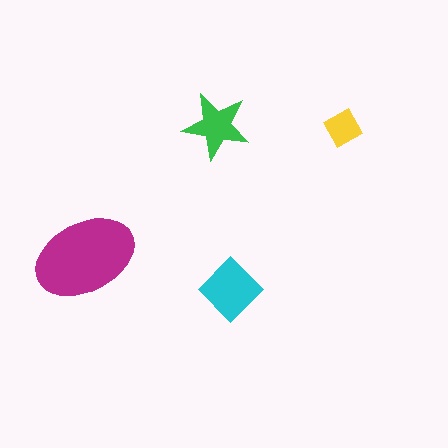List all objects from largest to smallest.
The magenta ellipse, the cyan diamond, the green star, the yellow square.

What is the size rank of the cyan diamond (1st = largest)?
2nd.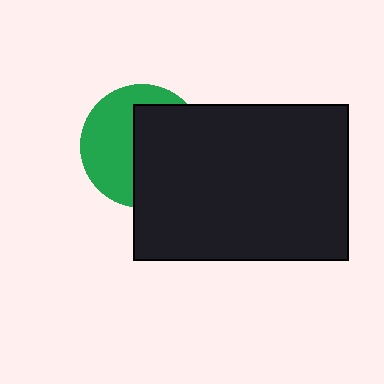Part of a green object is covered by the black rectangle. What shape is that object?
It is a circle.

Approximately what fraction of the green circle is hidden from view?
Roughly 52% of the green circle is hidden behind the black rectangle.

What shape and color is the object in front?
The object in front is a black rectangle.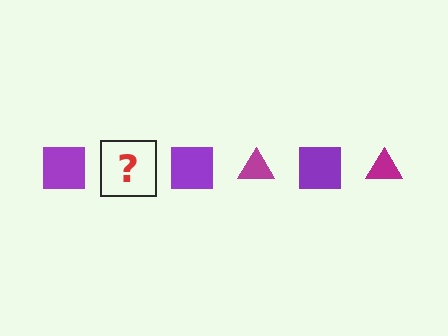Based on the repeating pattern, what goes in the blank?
The blank should be a magenta triangle.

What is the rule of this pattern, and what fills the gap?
The rule is that the pattern alternates between purple square and magenta triangle. The gap should be filled with a magenta triangle.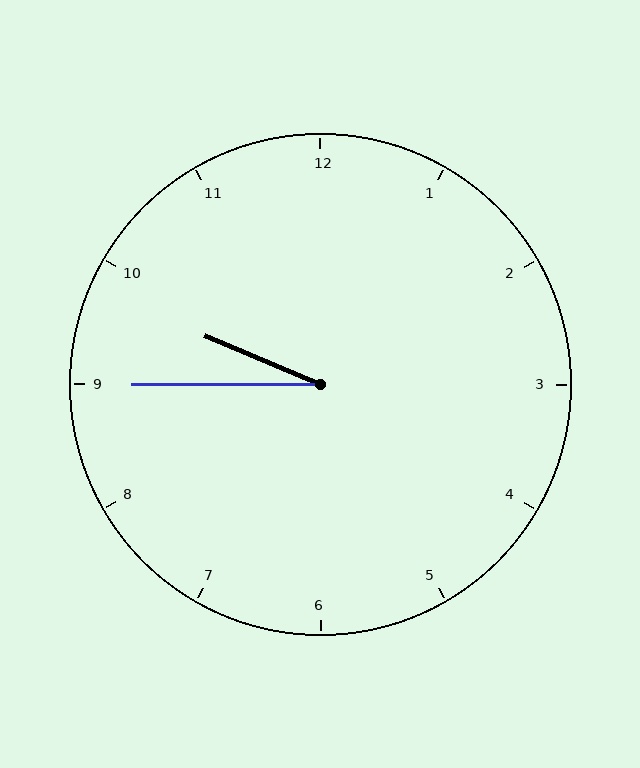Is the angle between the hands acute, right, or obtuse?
It is acute.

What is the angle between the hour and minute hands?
Approximately 22 degrees.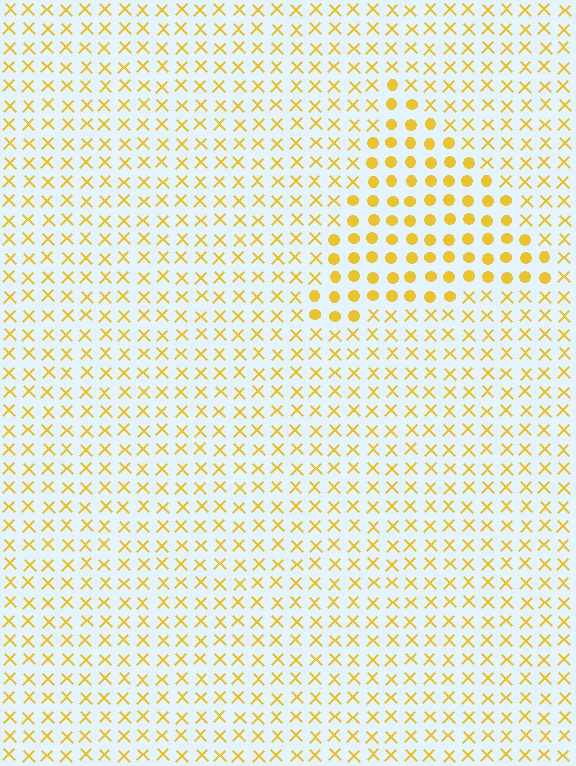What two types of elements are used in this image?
The image uses circles inside the triangle region and X marks outside it.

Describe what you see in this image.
The image is filled with small yellow elements arranged in a uniform grid. A triangle-shaped region contains circles, while the surrounding area contains X marks. The boundary is defined purely by the change in element shape.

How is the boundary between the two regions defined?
The boundary is defined by a change in element shape: circles inside vs. X marks outside. All elements share the same color and spacing.